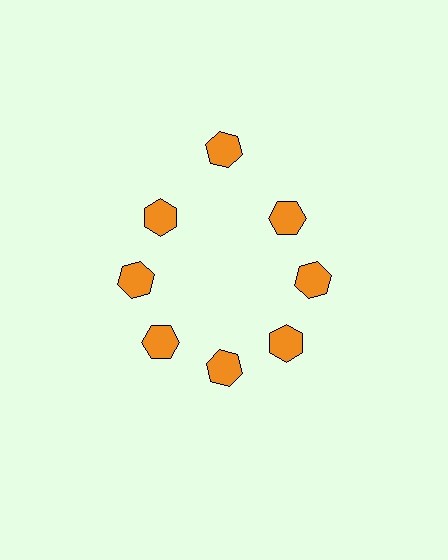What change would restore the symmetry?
The symmetry would be restored by moving it inward, back onto the ring so that all 8 hexagons sit at equal angles and equal distance from the center.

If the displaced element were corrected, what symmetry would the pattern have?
It would have 8-fold rotational symmetry — the pattern would map onto itself every 45 degrees.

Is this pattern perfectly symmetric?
No. The 8 orange hexagons are arranged in a ring, but one element near the 12 o'clock position is pushed outward from the center, breaking the 8-fold rotational symmetry.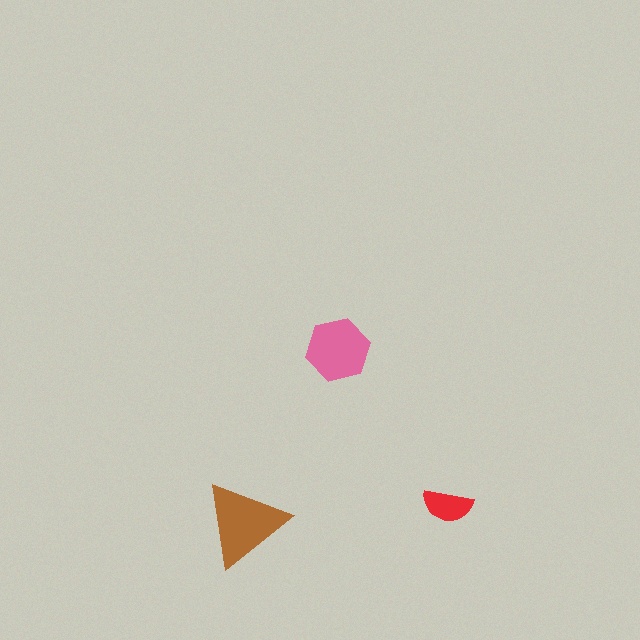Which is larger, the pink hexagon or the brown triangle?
The brown triangle.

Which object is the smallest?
The red semicircle.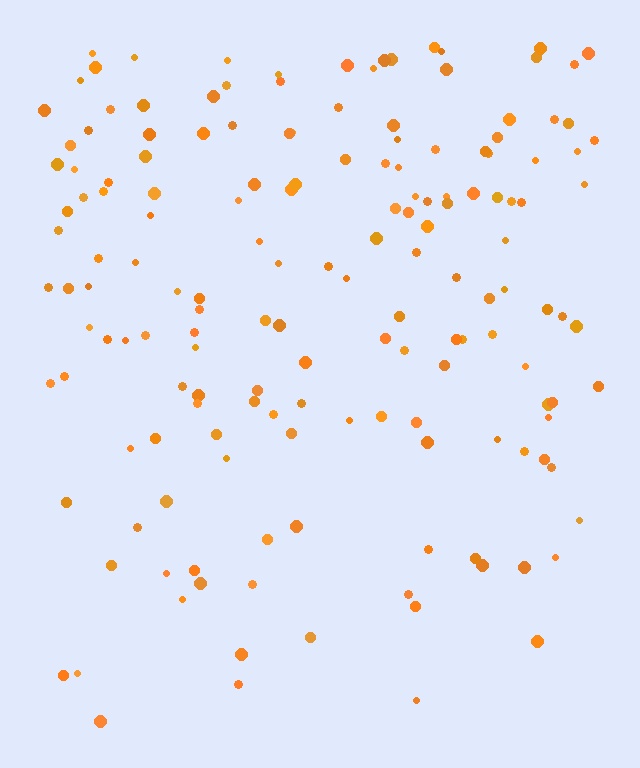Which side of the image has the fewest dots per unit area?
The bottom.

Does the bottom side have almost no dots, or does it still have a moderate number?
Still a moderate number, just noticeably fewer than the top.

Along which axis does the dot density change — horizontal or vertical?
Vertical.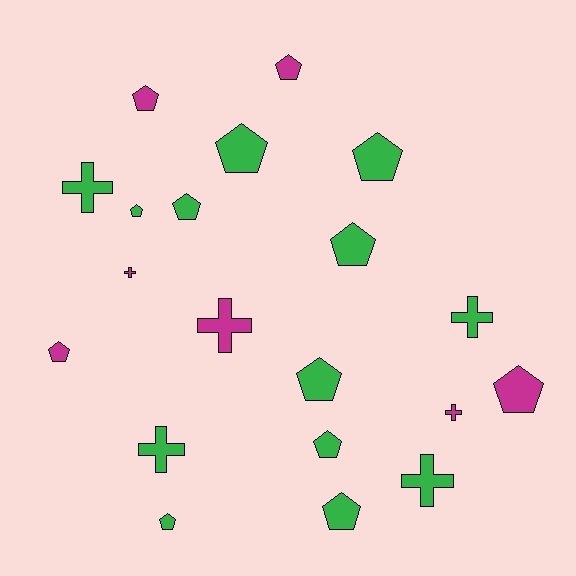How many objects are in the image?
There are 20 objects.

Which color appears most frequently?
Green, with 13 objects.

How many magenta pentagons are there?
There are 4 magenta pentagons.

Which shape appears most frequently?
Pentagon, with 13 objects.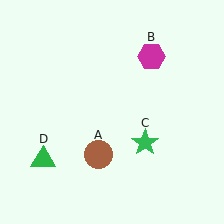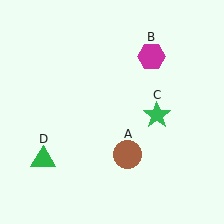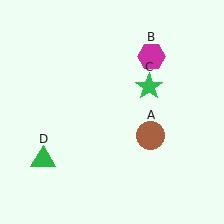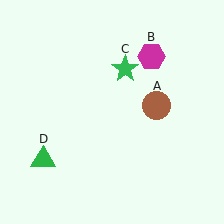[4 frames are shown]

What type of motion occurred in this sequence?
The brown circle (object A), green star (object C) rotated counterclockwise around the center of the scene.